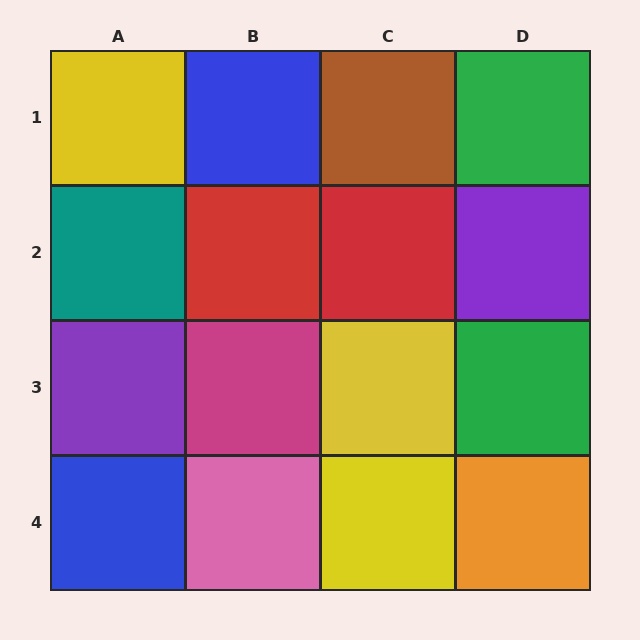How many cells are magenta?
1 cell is magenta.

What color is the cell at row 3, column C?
Yellow.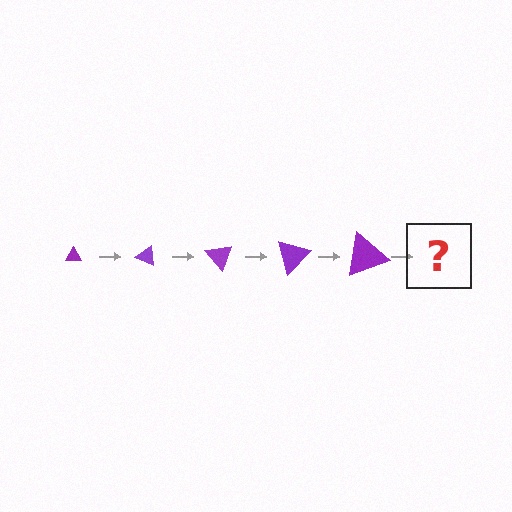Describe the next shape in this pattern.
It should be a triangle, larger than the previous one and rotated 125 degrees from the start.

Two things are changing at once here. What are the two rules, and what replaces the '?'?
The two rules are that the triangle grows larger each step and it rotates 25 degrees each step. The '?' should be a triangle, larger than the previous one and rotated 125 degrees from the start.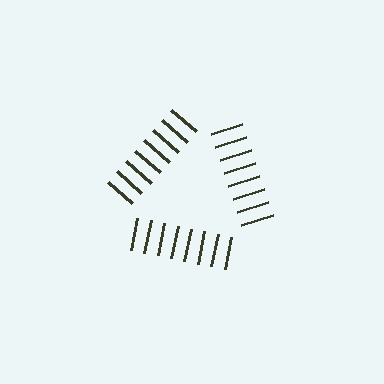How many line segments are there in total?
24 — 8 along each of the 3 edges.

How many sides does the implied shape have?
3 sides — the line-ends trace a triangle.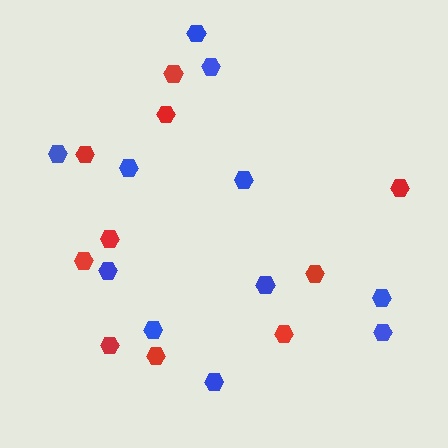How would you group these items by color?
There are 2 groups: one group of blue hexagons (11) and one group of red hexagons (10).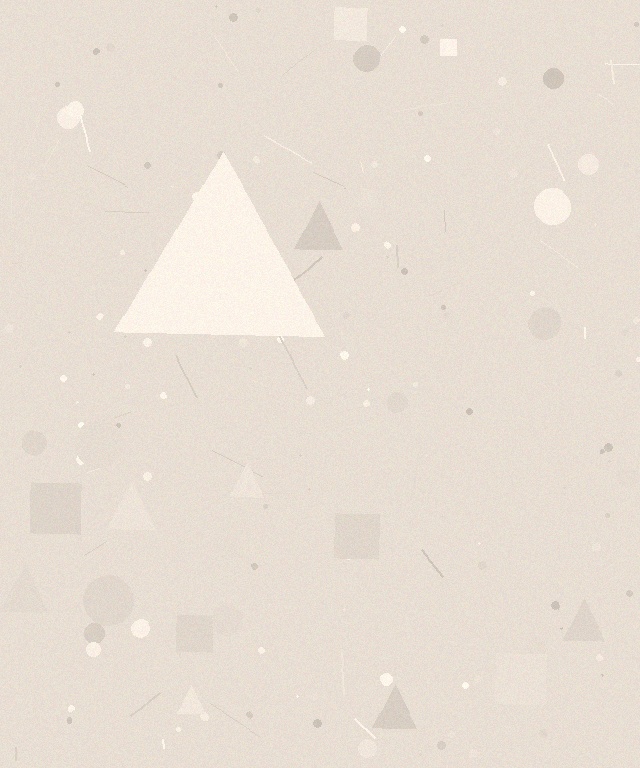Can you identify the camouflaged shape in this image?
The camouflaged shape is a triangle.